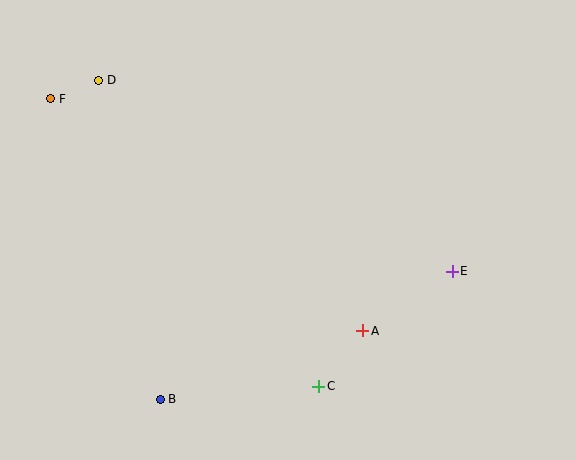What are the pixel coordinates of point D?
Point D is at (99, 80).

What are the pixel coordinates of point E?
Point E is at (452, 271).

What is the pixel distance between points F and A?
The distance between F and A is 389 pixels.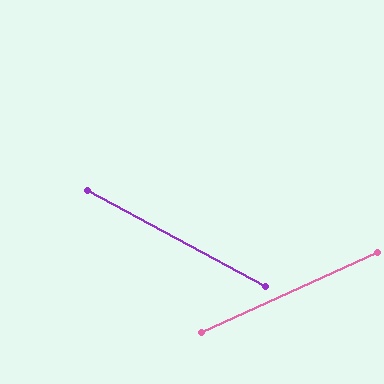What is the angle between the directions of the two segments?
Approximately 53 degrees.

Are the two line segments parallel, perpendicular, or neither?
Neither parallel nor perpendicular — they differ by about 53°.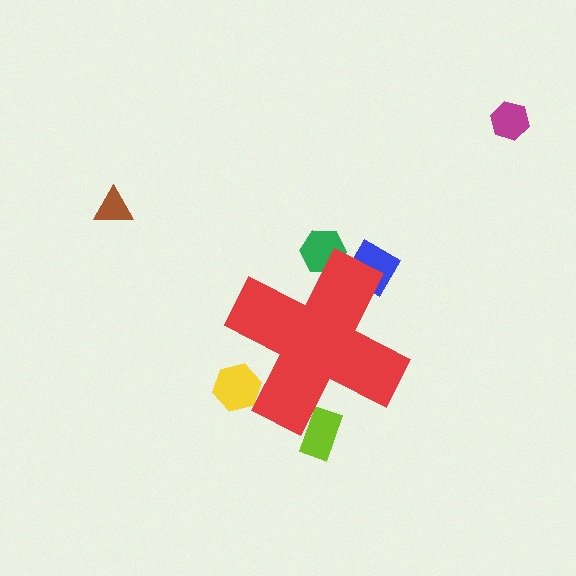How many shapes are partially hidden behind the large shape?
4 shapes are partially hidden.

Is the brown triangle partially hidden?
No, the brown triangle is fully visible.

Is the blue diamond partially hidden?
Yes, the blue diamond is partially hidden behind the red cross.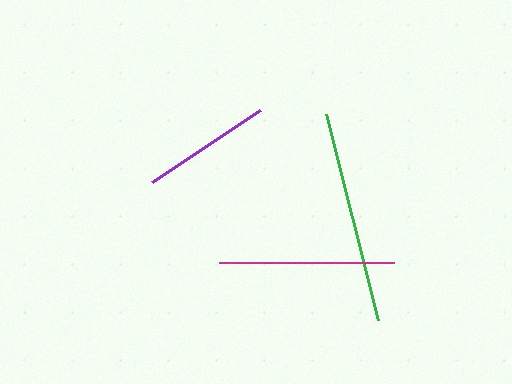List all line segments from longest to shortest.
From longest to shortest: green, magenta, purple.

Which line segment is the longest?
The green line is the longest at approximately 212 pixels.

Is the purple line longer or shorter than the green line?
The green line is longer than the purple line.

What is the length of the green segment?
The green segment is approximately 212 pixels long.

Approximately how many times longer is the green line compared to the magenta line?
The green line is approximately 1.2 times the length of the magenta line.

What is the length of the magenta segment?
The magenta segment is approximately 176 pixels long.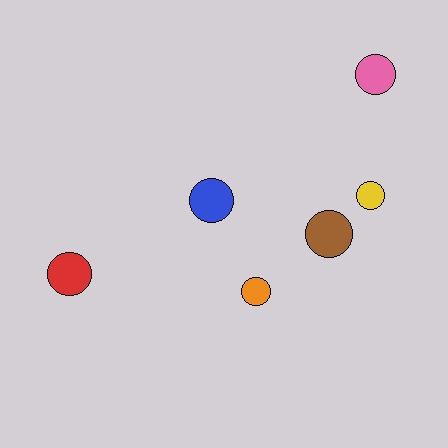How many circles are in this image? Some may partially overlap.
There are 6 circles.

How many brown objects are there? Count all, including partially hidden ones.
There is 1 brown object.